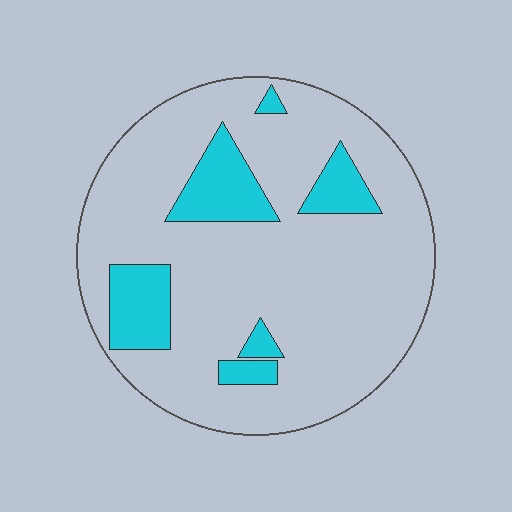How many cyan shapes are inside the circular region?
6.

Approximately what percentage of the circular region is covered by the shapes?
Approximately 15%.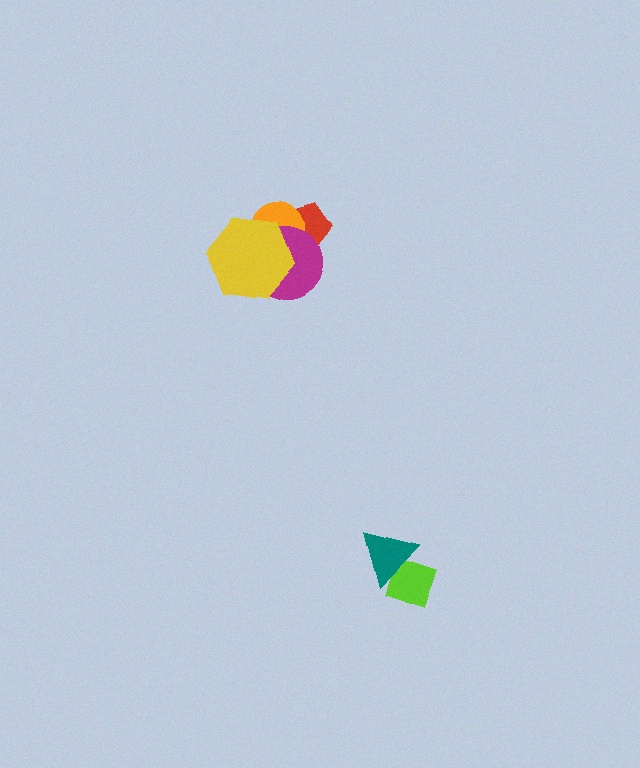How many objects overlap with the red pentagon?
2 objects overlap with the red pentagon.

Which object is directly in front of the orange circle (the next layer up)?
The magenta circle is directly in front of the orange circle.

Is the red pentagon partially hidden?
Yes, it is partially covered by another shape.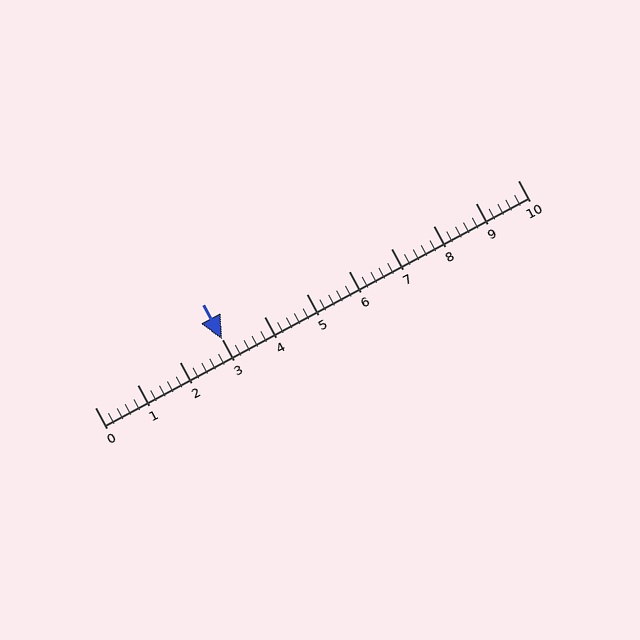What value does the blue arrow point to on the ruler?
The blue arrow points to approximately 3.0.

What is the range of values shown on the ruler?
The ruler shows values from 0 to 10.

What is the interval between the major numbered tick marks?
The major tick marks are spaced 1 units apart.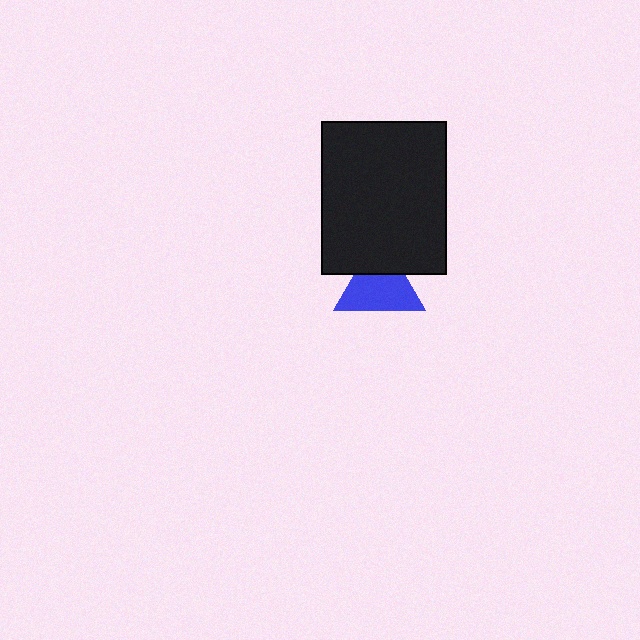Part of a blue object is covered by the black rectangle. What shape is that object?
It is a triangle.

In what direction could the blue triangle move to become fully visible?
The blue triangle could move down. That would shift it out from behind the black rectangle entirely.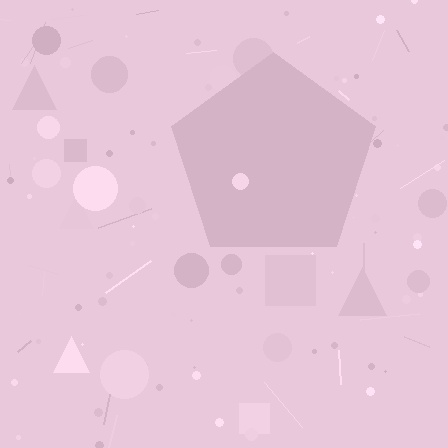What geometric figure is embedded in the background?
A pentagon is embedded in the background.